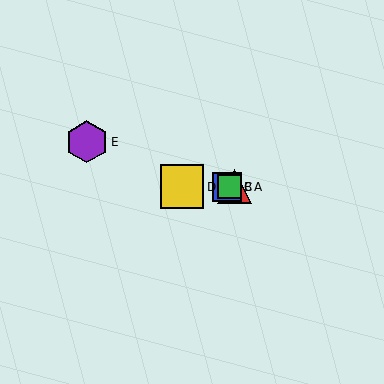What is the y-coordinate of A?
Object A is at y≈187.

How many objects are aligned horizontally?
4 objects (A, B, C, D) are aligned horizontally.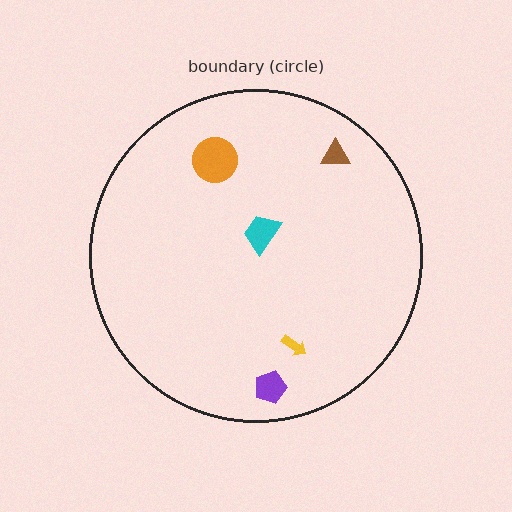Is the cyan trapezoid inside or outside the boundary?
Inside.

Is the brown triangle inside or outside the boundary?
Inside.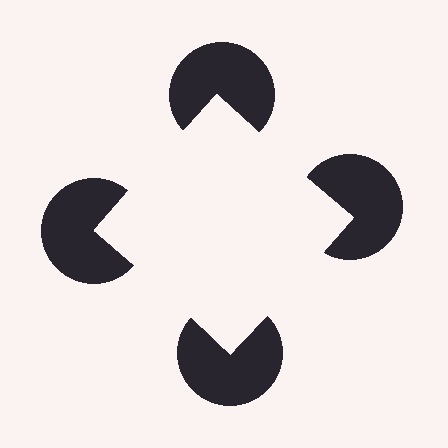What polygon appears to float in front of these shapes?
An illusory square — its edges are inferred from the aligned wedge cuts in the pac-man discs, not physically drawn.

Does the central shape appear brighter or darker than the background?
It typically appears slightly brighter than the background, even though no actual brightness change is drawn.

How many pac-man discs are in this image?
There are 4 — one at each vertex of the illusory square.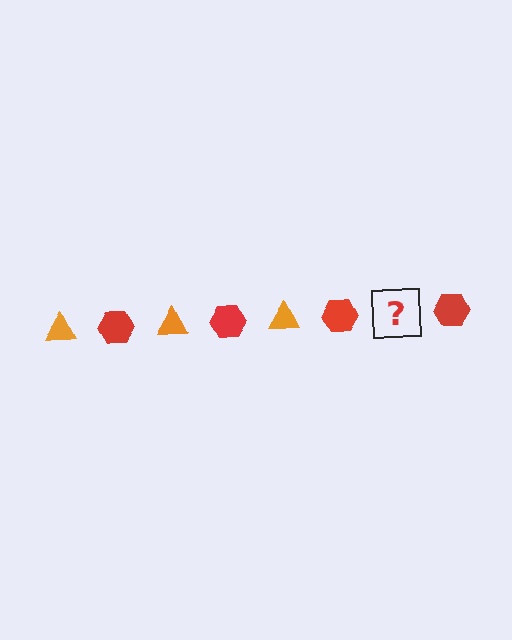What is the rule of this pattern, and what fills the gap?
The rule is that the pattern alternates between orange triangle and red hexagon. The gap should be filled with an orange triangle.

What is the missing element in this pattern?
The missing element is an orange triangle.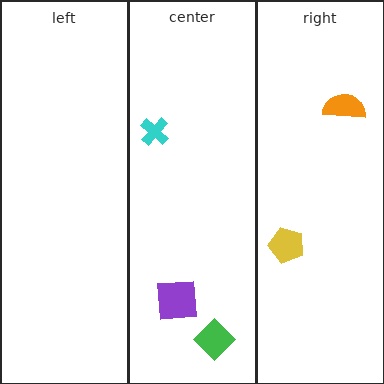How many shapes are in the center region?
3.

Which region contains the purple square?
The center region.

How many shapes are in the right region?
2.